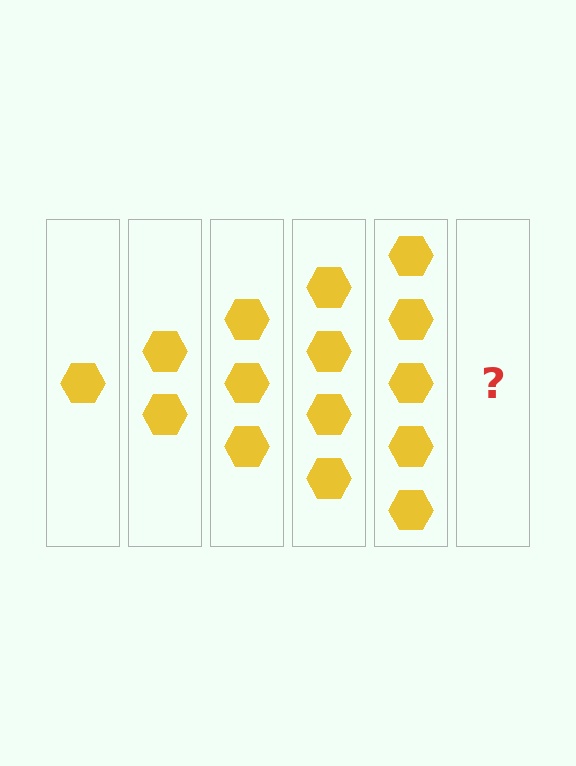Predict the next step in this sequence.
The next step is 6 hexagons.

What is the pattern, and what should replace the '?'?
The pattern is that each step adds one more hexagon. The '?' should be 6 hexagons.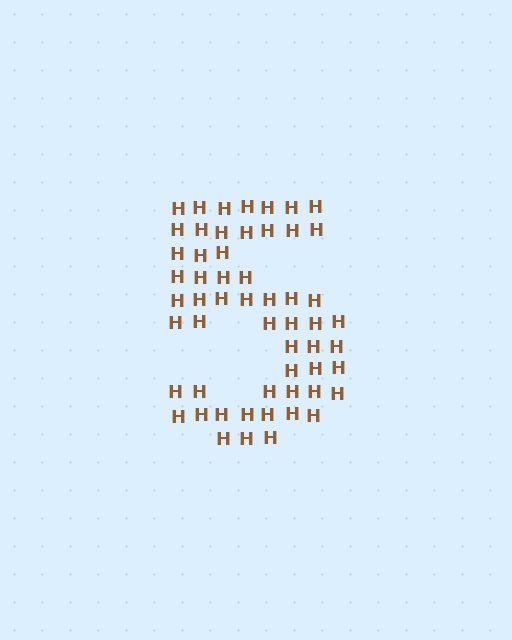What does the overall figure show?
The overall figure shows the digit 5.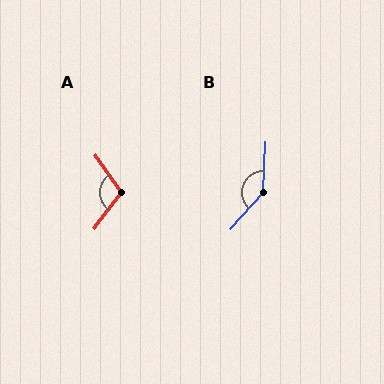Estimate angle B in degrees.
Approximately 142 degrees.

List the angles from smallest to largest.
A (108°), B (142°).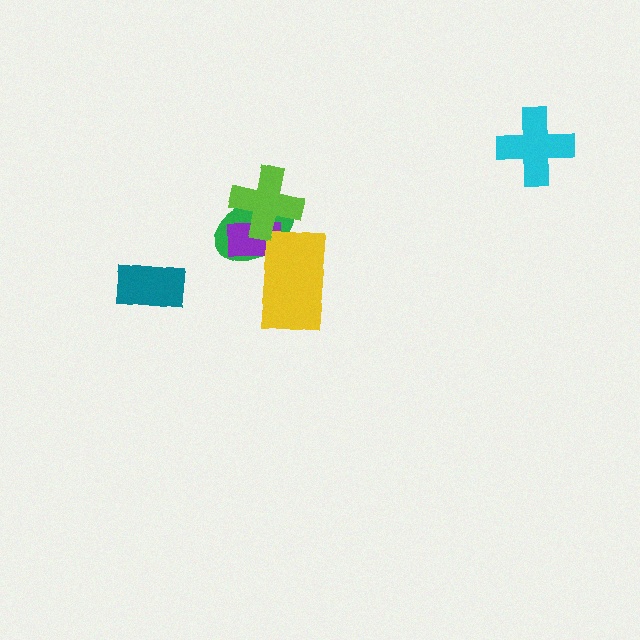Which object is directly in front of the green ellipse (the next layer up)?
The purple rectangle is directly in front of the green ellipse.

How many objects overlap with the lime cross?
2 objects overlap with the lime cross.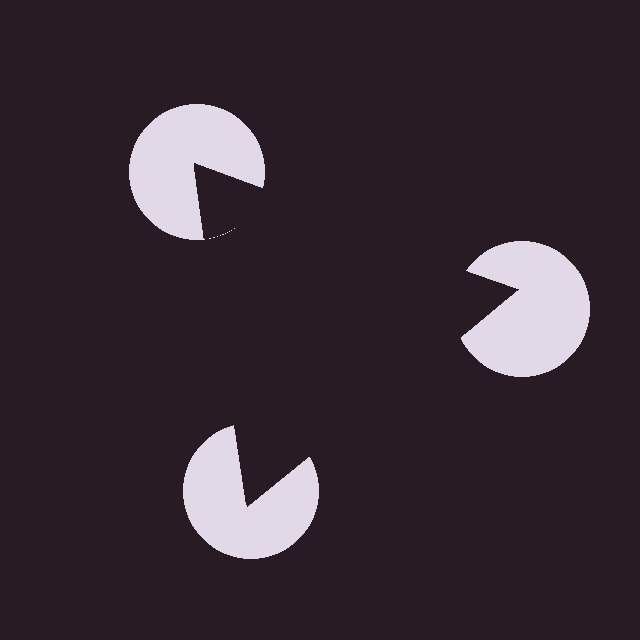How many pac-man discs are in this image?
There are 3 — one at each vertex of the illusory triangle.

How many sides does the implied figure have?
3 sides.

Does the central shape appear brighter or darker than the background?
It typically appears slightly darker than the background, even though no actual brightness change is drawn.